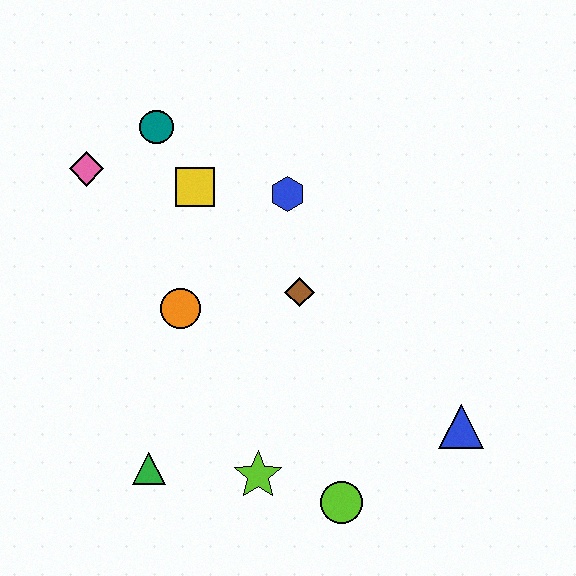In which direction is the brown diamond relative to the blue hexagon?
The brown diamond is below the blue hexagon.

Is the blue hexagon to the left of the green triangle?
No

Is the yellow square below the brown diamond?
No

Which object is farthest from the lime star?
The teal circle is farthest from the lime star.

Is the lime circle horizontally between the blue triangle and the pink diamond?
Yes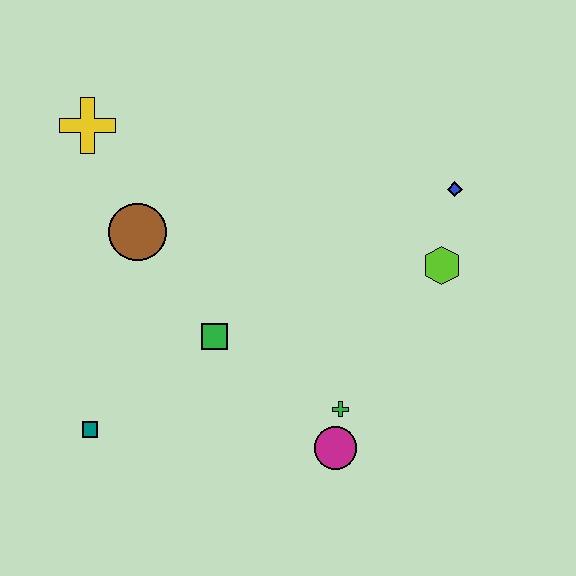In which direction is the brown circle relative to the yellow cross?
The brown circle is below the yellow cross.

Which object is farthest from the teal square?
The blue diamond is farthest from the teal square.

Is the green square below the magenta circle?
No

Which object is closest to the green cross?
The magenta circle is closest to the green cross.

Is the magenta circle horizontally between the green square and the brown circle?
No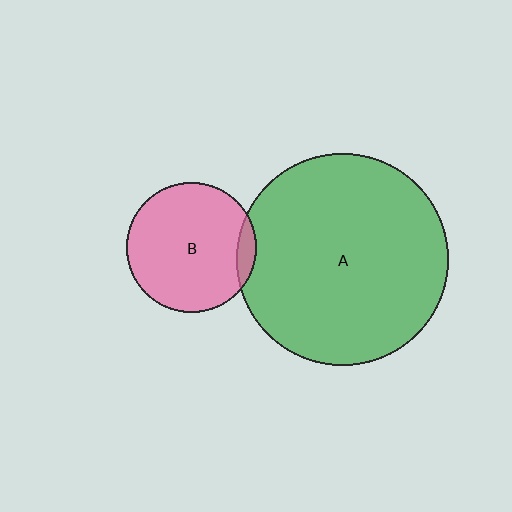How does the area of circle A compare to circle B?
Approximately 2.7 times.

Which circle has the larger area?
Circle A (green).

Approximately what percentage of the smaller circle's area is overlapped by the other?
Approximately 5%.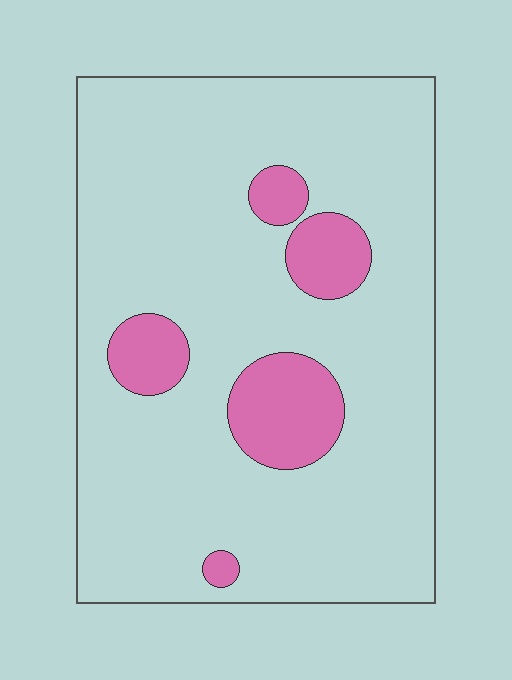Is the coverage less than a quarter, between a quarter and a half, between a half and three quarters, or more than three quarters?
Less than a quarter.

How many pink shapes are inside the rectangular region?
5.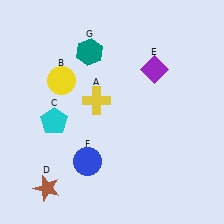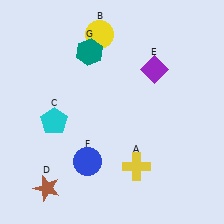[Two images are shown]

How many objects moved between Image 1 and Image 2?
2 objects moved between the two images.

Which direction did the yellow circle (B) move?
The yellow circle (B) moved up.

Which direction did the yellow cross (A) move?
The yellow cross (A) moved down.